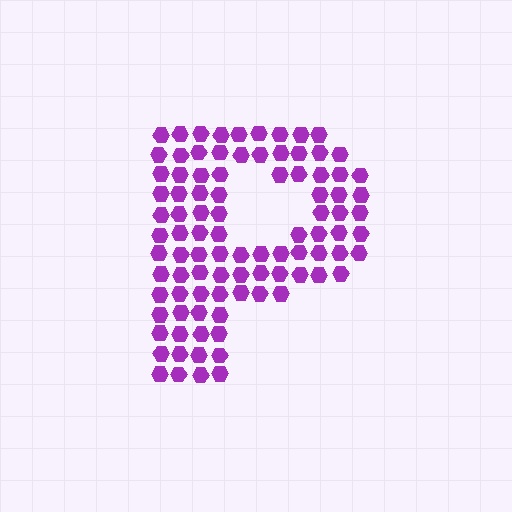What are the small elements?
The small elements are hexagons.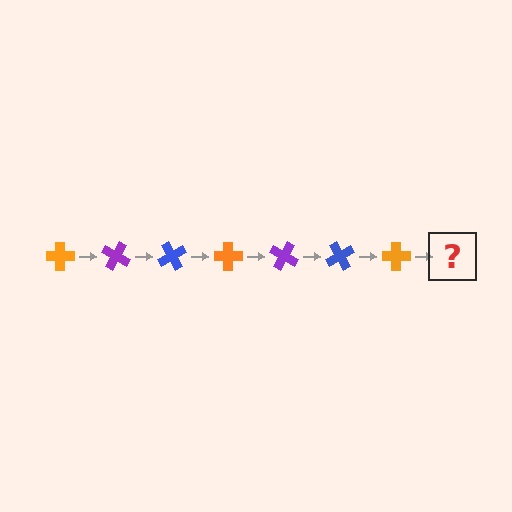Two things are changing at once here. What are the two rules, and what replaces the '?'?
The two rules are that it rotates 30 degrees each step and the color cycles through orange, purple, and blue. The '?' should be a purple cross, rotated 210 degrees from the start.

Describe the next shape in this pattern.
It should be a purple cross, rotated 210 degrees from the start.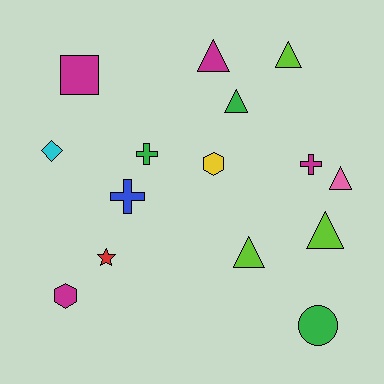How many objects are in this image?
There are 15 objects.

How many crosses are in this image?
There are 3 crosses.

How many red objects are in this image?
There is 1 red object.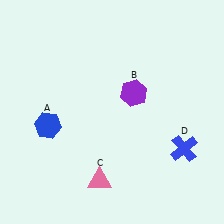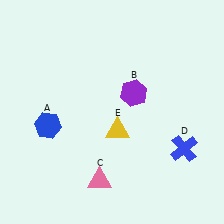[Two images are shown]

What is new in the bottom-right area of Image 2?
A yellow triangle (E) was added in the bottom-right area of Image 2.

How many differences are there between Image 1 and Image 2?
There is 1 difference between the two images.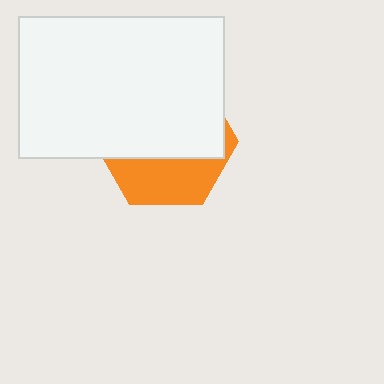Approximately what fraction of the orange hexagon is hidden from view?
Roughly 65% of the orange hexagon is hidden behind the white rectangle.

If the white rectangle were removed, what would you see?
You would see the complete orange hexagon.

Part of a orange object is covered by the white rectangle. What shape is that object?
It is a hexagon.